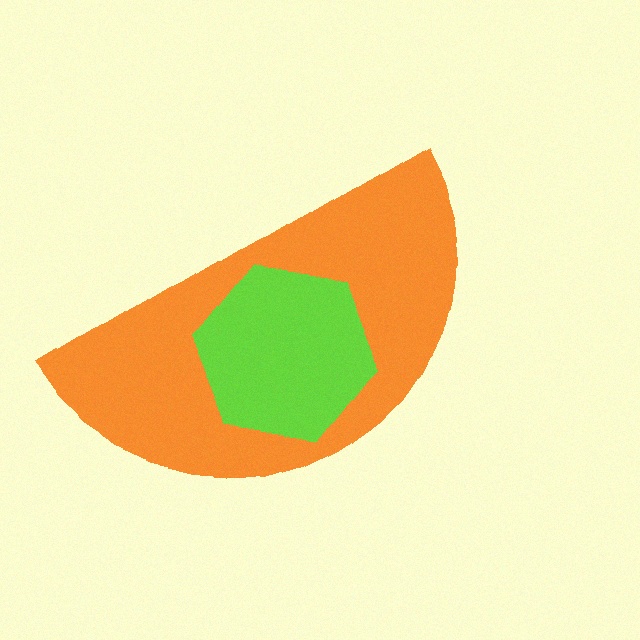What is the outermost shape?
The orange semicircle.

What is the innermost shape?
The lime hexagon.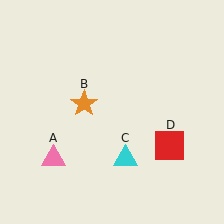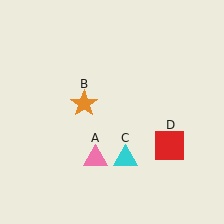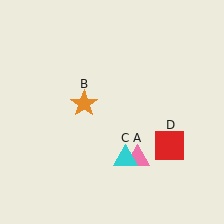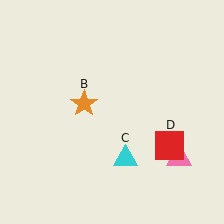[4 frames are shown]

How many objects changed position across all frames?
1 object changed position: pink triangle (object A).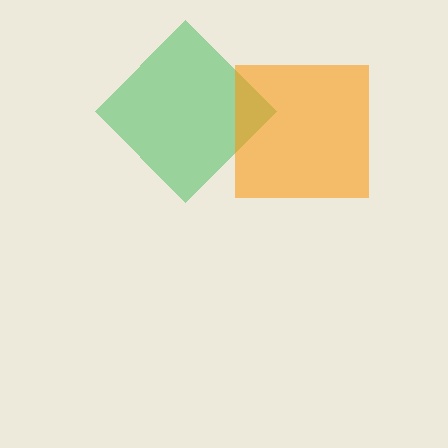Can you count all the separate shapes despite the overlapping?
Yes, there are 2 separate shapes.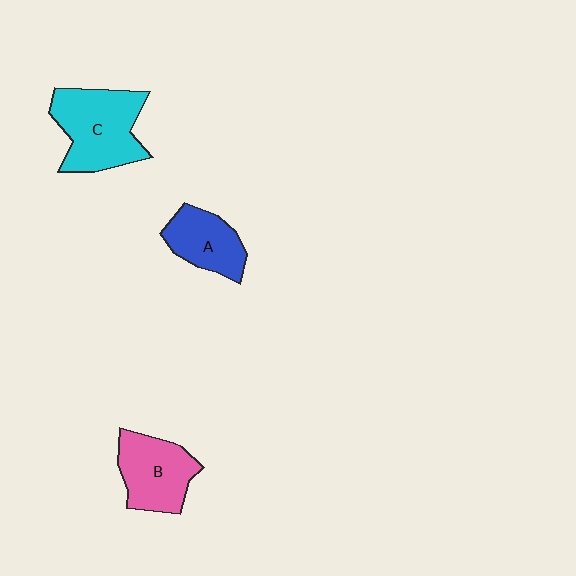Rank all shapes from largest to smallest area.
From largest to smallest: C (cyan), B (pink), A (blue).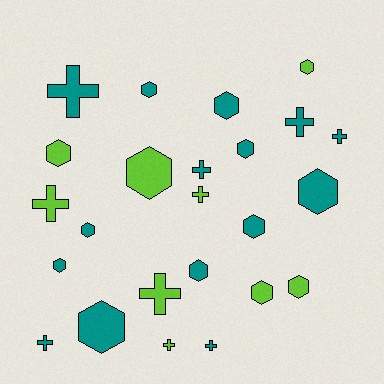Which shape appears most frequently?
Hexagon, with 14 objects.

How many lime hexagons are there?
There are 5 lime hexagons.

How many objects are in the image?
There are 24 objects.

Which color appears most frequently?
Teal, with 15 objects.